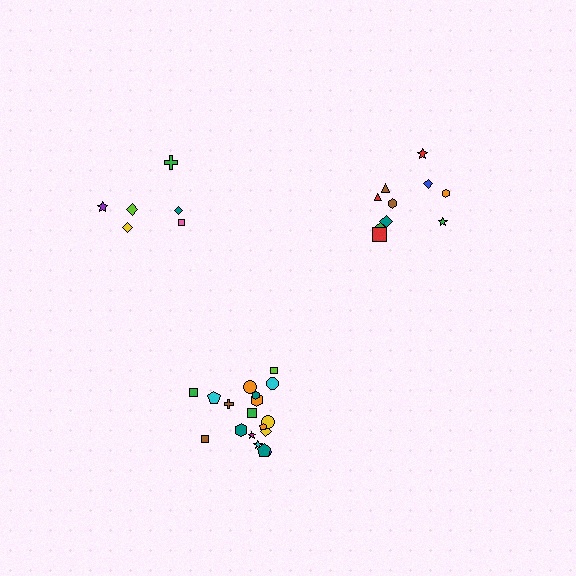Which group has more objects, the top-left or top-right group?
The top-right group.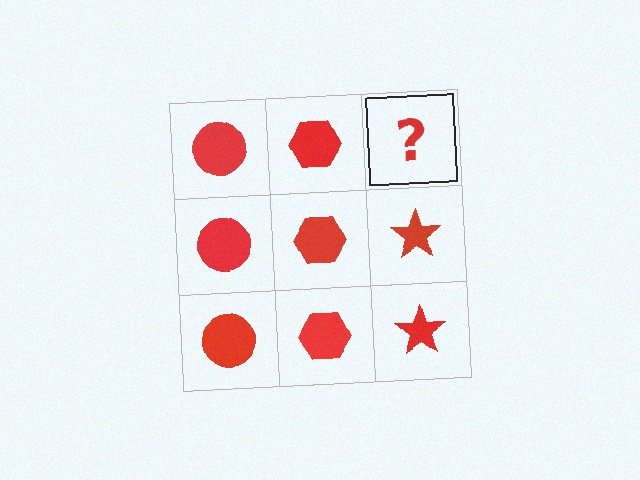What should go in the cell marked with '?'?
The missing cell should contain a red star.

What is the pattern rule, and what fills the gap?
The rule is that each column has a consistent shape. The gap should be filled with a red star.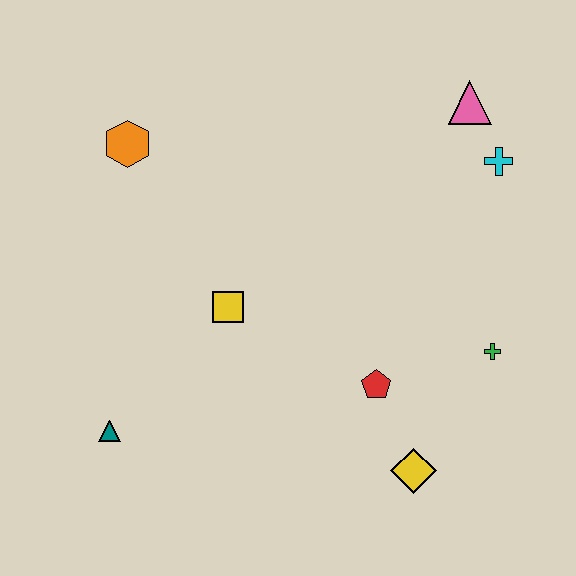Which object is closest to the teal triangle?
The yellow square is closest to the teal triangle.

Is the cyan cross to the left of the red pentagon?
No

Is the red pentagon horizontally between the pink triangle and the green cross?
No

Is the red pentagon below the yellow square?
Yes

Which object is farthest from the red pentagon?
The orange hexagon is farthest from the red pentagon.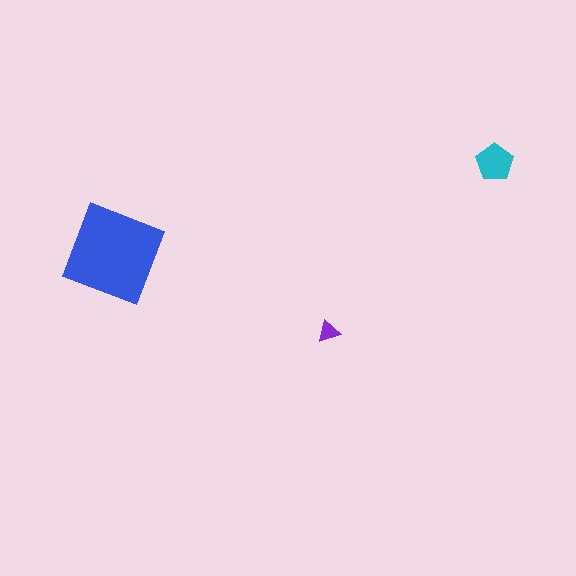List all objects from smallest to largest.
The purple triangle, the cyan pentagon, the blue diamond.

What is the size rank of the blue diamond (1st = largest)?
1st.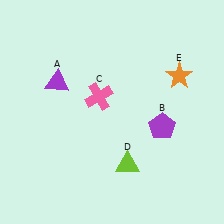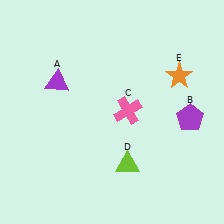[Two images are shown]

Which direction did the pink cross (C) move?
The pink cross (C) moved right.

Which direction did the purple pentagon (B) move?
The purple pentagon (B) moved right.